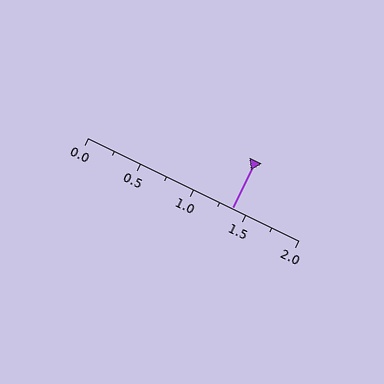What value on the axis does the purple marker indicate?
The marker indicates approximately 1.38.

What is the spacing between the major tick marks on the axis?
The major ticks are spaced 0.5 apart.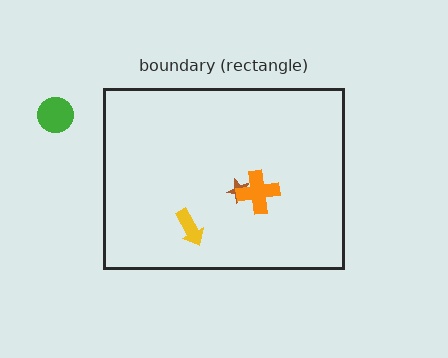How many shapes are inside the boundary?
3 inside, 1 outside.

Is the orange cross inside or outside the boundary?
Inside.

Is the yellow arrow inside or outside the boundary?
Inside.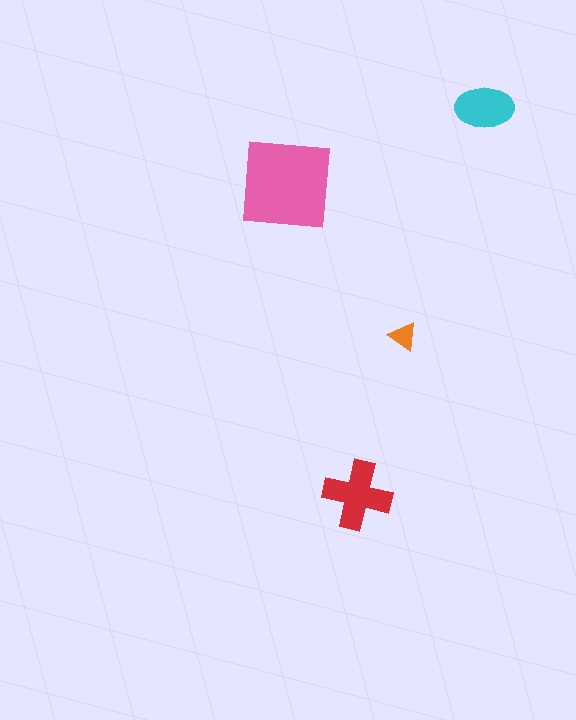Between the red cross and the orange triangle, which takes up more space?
The red cross.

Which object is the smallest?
The orange triangle.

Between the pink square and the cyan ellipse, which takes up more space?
The pink square.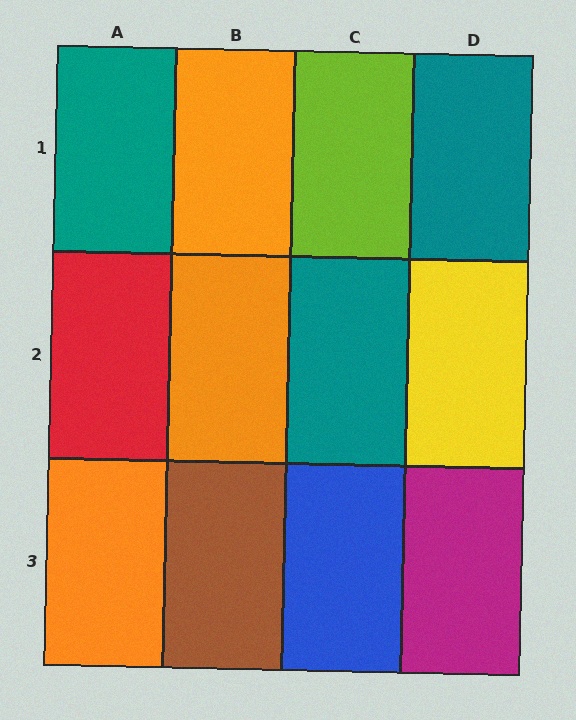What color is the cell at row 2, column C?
Teal.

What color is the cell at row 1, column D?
Teal.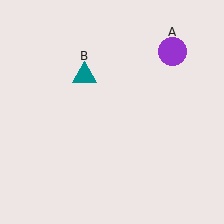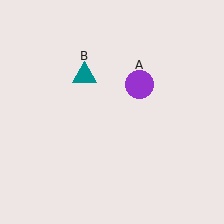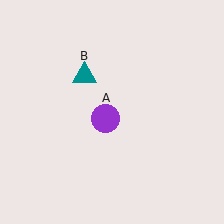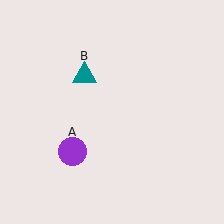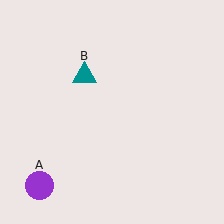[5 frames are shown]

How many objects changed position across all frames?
1 object changed position: purple circle (object A).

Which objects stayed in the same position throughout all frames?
Teal triangle (object B) remained stationary.